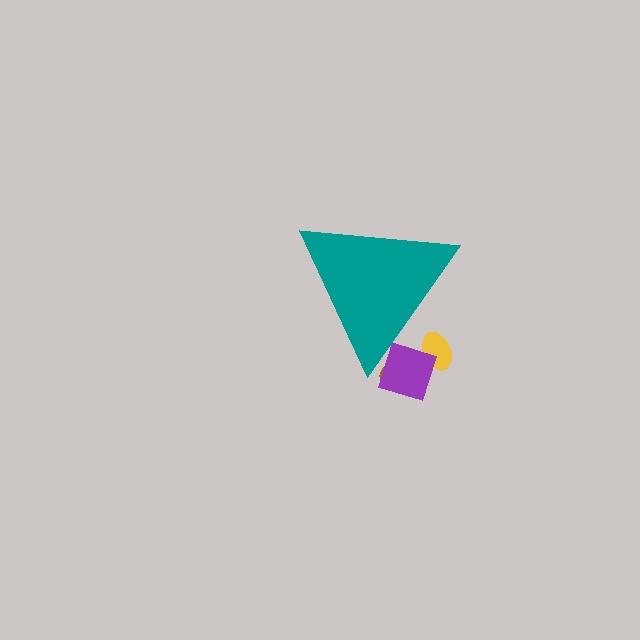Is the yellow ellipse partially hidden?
Yes, the yellow ellipse is partially hidden behind the teal triangle.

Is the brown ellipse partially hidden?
Yes, the brown ellipse is partially hidden behind the teal triangle.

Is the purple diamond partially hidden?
Yes, the purple diamond is partially hidden behind the teal triangle.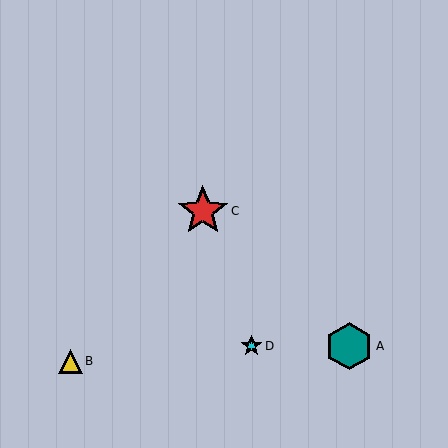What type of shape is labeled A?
Shape A is a teal hexagon.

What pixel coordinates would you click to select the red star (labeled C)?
Click at (203, 211) to select the red star C.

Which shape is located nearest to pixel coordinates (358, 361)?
The teal hexagon (labeled A) at (349, 346) is nearest to that location.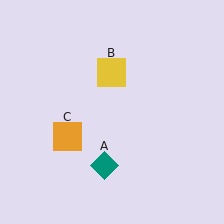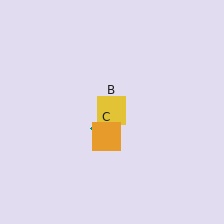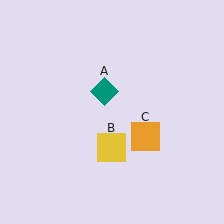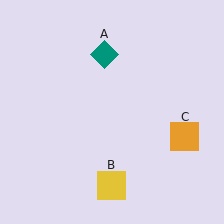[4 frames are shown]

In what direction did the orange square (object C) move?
The orange square (object C) moved right.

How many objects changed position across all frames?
3 objects changed position: teal diamond (object A), yellow square (object B), orange square (object C).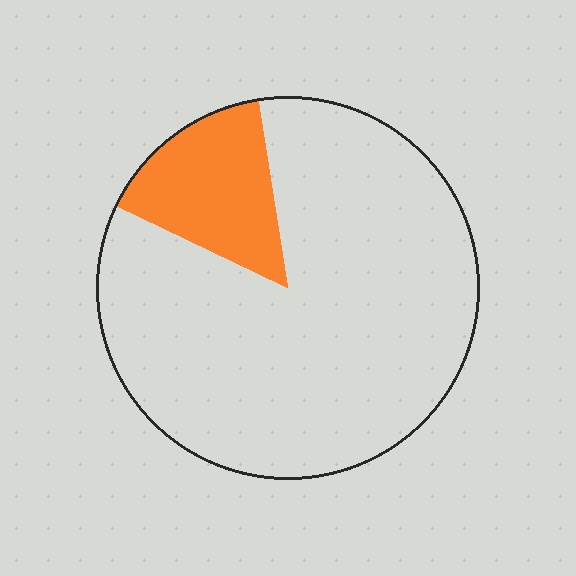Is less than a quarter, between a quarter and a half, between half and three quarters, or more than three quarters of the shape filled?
Less than a quarter.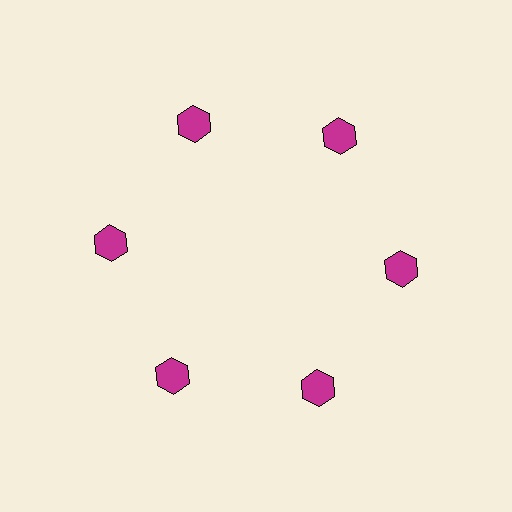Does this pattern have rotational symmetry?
Yes, this pattern has 6-fold rotational symmetry. It looks the same after rotating 60 degrees around the center.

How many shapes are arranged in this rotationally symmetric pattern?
There are 6 shapes, arranged in 6 groups of 1.